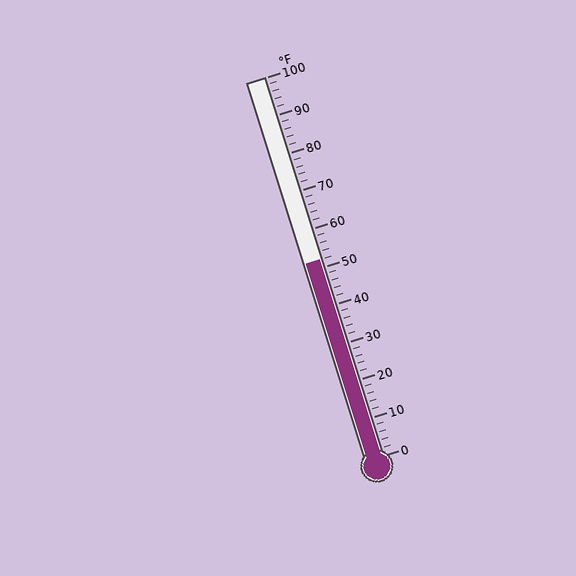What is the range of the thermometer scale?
The thermometer scale ranges from 0°F to 100°F.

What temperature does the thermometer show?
The thermometer shows approximately 52°F.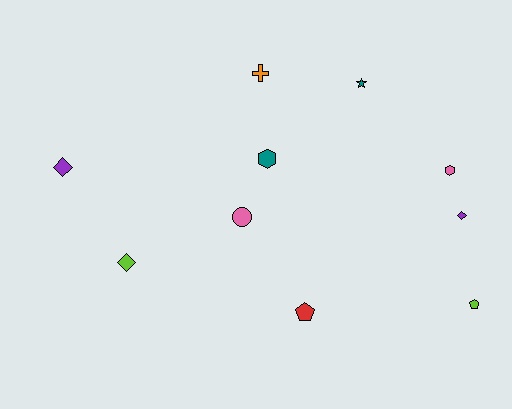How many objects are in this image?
There are 10 objects.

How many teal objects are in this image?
There are 2 teal objects.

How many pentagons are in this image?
There are 2 pentagons.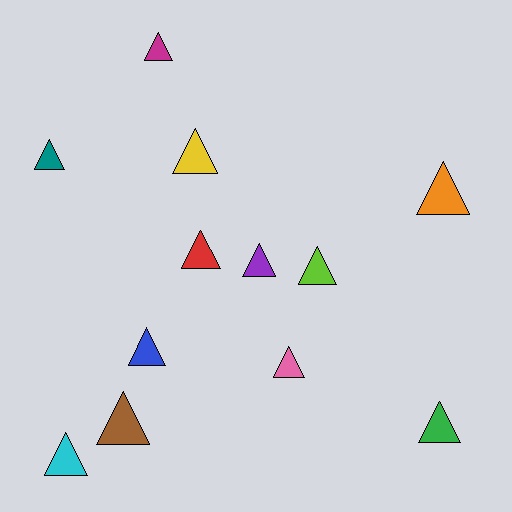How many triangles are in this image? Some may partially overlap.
There are 12 triangles.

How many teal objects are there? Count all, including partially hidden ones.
There is 1 teal object.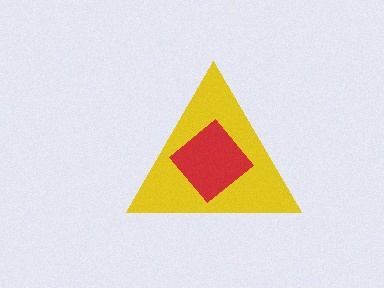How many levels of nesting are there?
2.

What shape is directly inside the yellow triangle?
The red diamond.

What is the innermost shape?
The red diamond.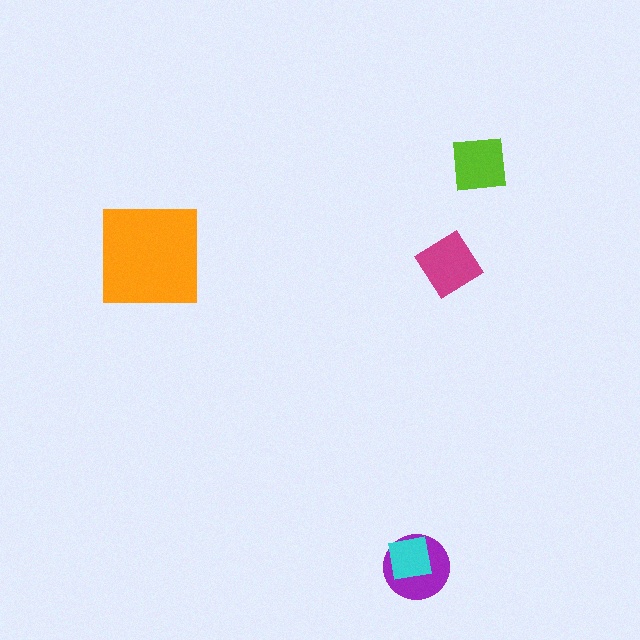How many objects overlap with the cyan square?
1 object overlaps with the cyan square.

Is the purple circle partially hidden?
Yes, it is partially covered by another shape.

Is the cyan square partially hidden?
No, no other shape covers it.